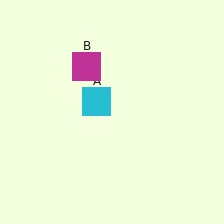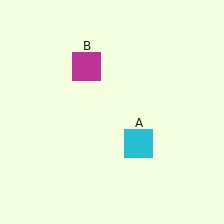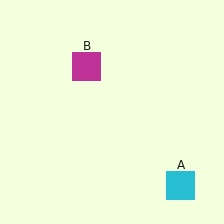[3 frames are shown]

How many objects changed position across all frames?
1 object changed position: cyan square (object A).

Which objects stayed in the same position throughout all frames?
Magenta square (object B) remained stationary.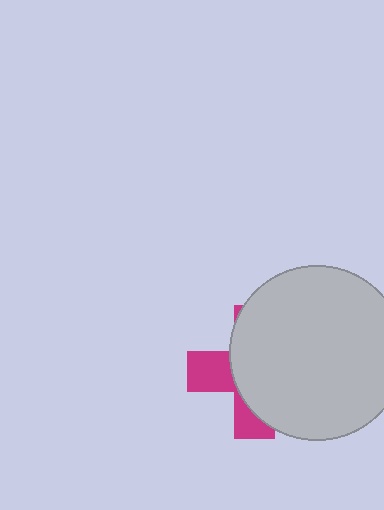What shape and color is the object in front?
The object in front is a light gray circle.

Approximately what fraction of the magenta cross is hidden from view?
Roughly 68% of the magenta cross is hidden behind the light gray circle.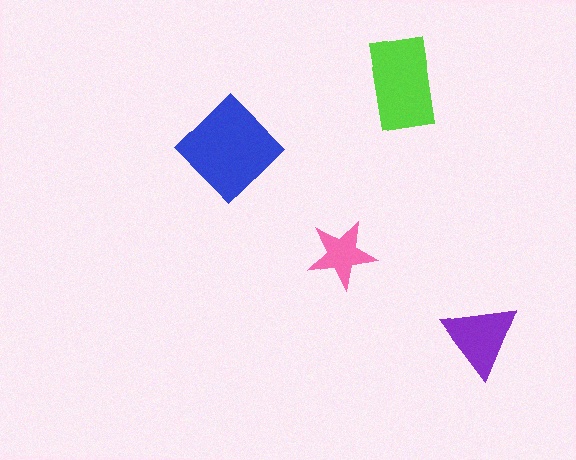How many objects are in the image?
There are 4 objects in the image.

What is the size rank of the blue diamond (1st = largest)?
1st.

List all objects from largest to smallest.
The blue diamond, the lime rectangle, the purple triangle, the pink star.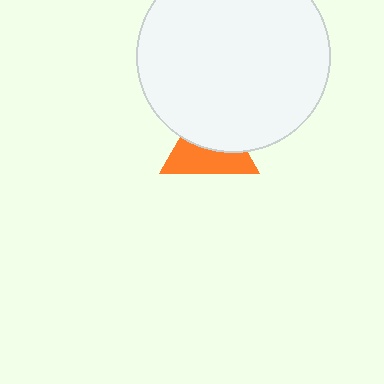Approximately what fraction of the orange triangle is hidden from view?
Roughly 51% of the orange triangle is hidden behind the white circle.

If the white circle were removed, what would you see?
You would see the complete orange triangle.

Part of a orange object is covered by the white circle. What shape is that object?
It is a triangle.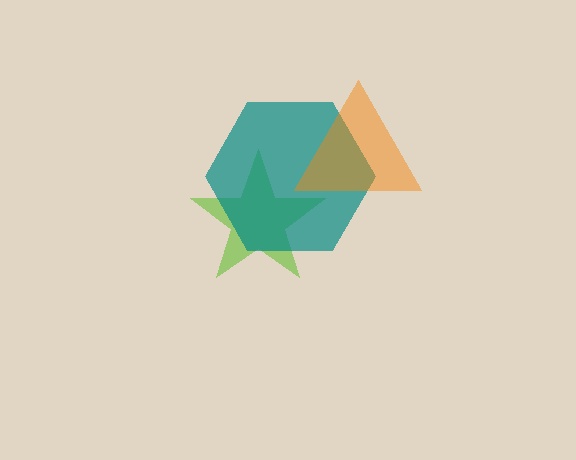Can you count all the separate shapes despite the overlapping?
Yes, there are 3 separate shapes.